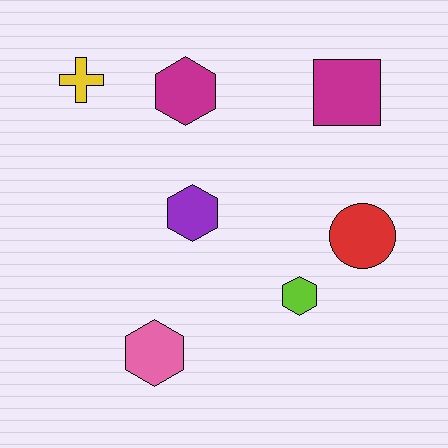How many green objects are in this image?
There are no green objects.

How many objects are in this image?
There are 7 objects.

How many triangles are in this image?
There are no triangles.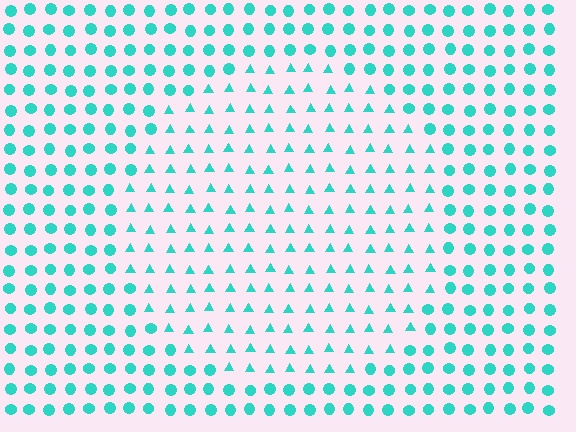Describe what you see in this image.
The image is filled with small cyan elements arranged in a uniform grid. A circle-shaped region contains triangles, while the surrounding area contains circles. The boundary is defined purely by the change in element shape.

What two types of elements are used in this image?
The image uses triangles inside the circle region and circles outside it.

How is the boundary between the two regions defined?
The boundary is defined by a change in element shape: triangles inside vs. circles outside. All elements share the same color and spacing.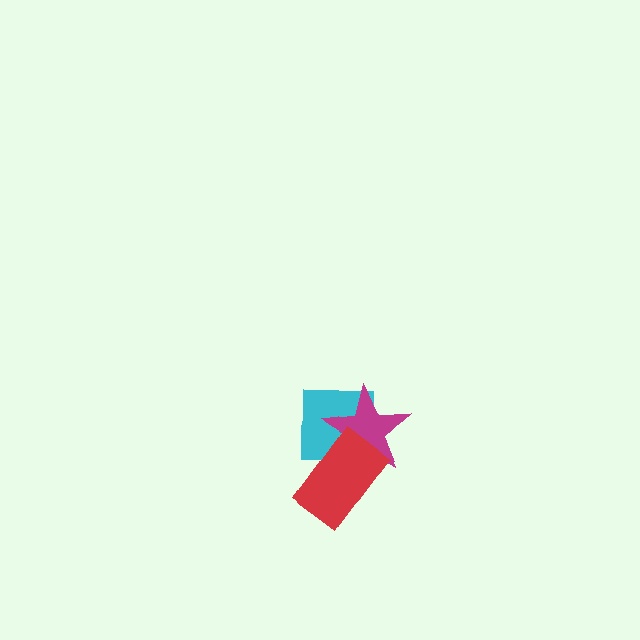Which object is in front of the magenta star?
The red rectangle is in front of the magenta star.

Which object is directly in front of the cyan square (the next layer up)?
The magenta star is directly in front of the cyan square.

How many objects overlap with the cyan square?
2 objects overlap with the cyan square.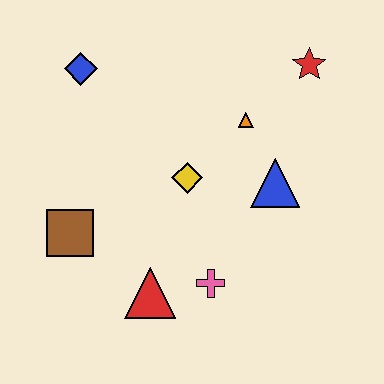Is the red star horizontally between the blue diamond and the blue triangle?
No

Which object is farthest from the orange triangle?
The brown square is farthest from the orange triangle.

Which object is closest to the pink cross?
The red triangle is closest to the pink cross.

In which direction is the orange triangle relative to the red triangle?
The orange triangle is above the red triangle.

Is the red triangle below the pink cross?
Yes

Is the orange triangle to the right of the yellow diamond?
Yes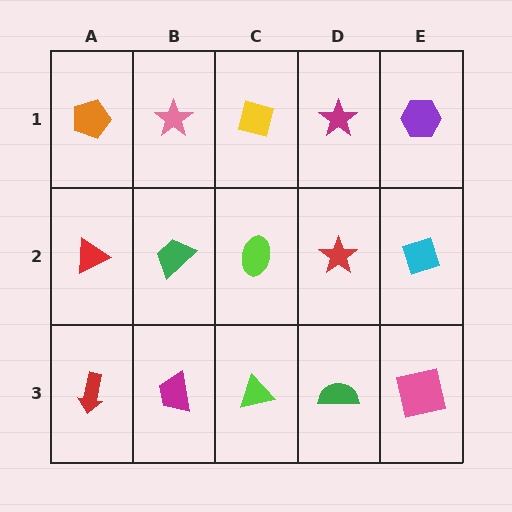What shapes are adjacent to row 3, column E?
A cyan diamond (row 2, column E), a green semicircle (row 3, column D).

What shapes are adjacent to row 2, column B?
A pink star (row 1, column B), a magenta trapezoid (row 3, column B), a red triangle (row 2, column A), a lime ellipse (row 2, column C).